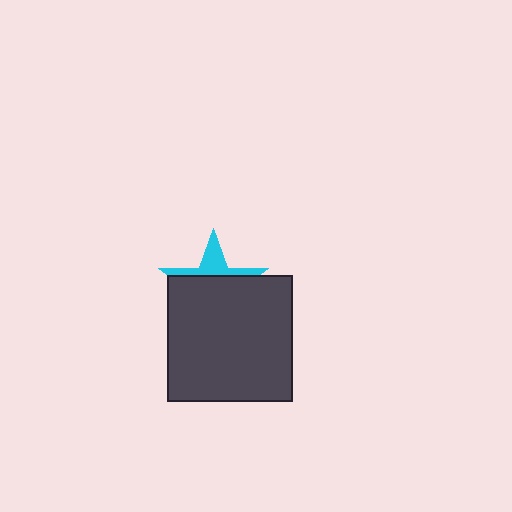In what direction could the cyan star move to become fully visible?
The cyan star could move up. That would shift it out from behind the dark gray square entirely.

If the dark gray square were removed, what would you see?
You would see the complete cyan star.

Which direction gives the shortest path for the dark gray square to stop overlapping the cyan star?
Moving down gives the shortest separation.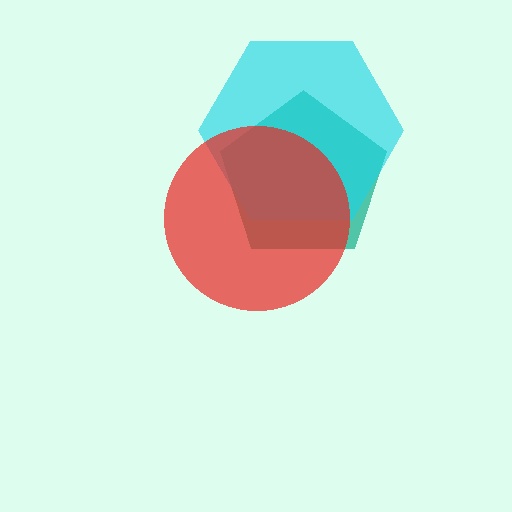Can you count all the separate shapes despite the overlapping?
Yes, there are 3 separate shapes.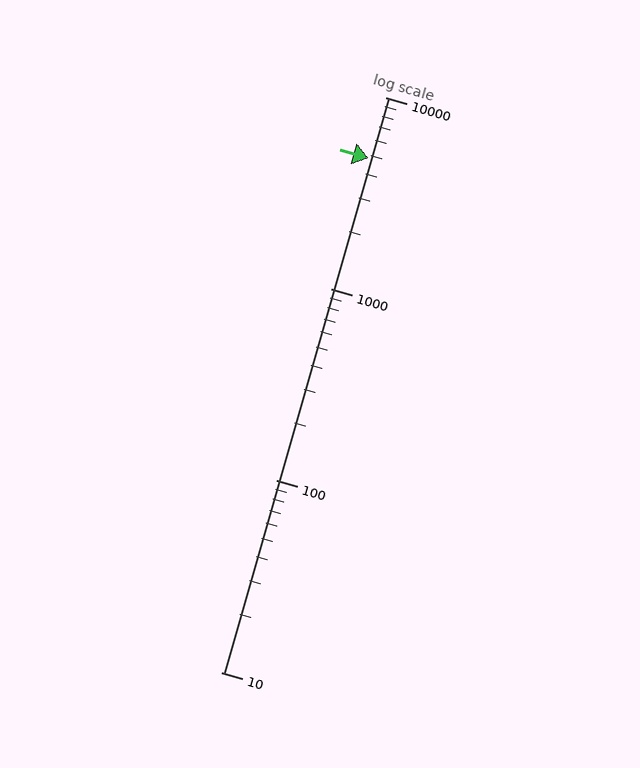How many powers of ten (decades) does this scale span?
The scale spans 3 decades, from 10 to 10000.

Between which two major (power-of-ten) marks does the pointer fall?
The pointer is between 1000 and 10000.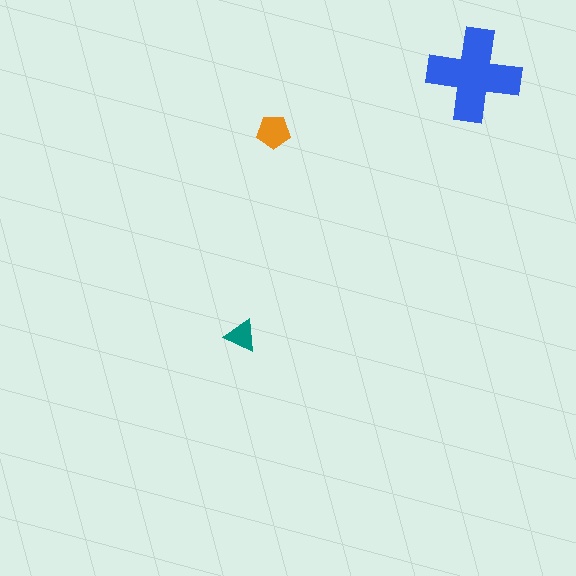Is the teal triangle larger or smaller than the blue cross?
Smaller.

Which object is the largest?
The blue cross.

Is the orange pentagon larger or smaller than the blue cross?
Smaller.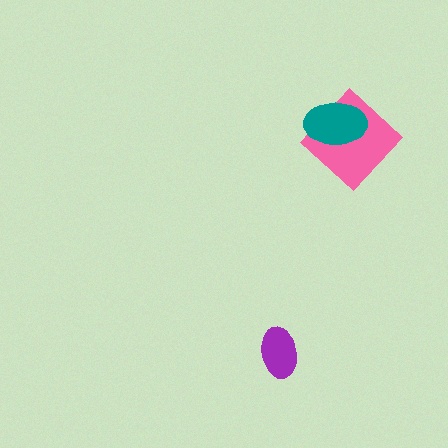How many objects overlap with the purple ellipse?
0 objects overlap with the purple ellipse.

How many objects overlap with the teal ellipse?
1 object overlaps with the teal ellipse.